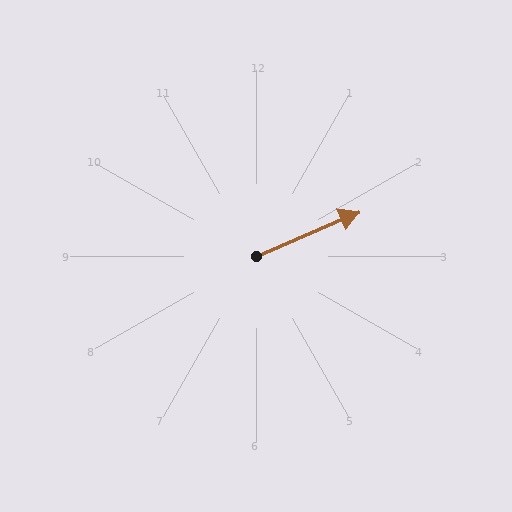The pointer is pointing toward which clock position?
Roughly 2 o'clock.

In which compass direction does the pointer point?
Northeast.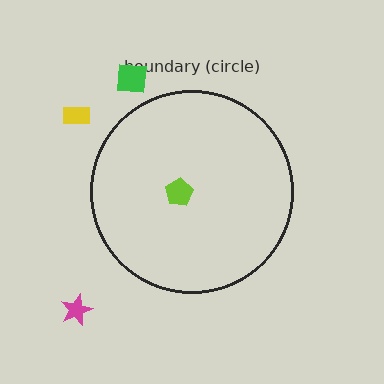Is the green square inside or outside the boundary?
Outside.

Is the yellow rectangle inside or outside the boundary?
Outside.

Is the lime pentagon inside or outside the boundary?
Inside.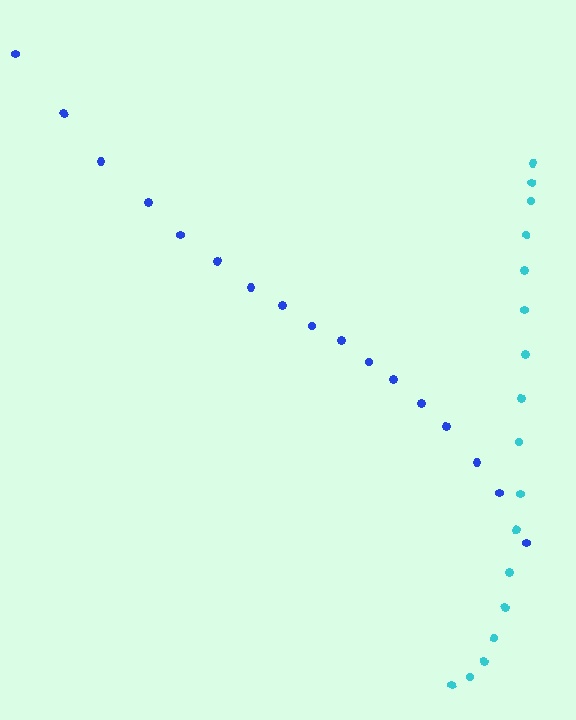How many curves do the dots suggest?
There are 2 distinct paths.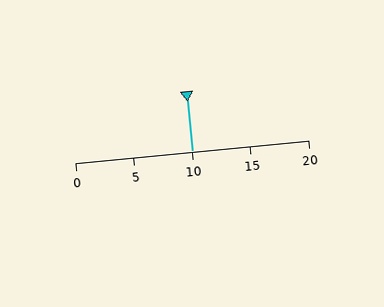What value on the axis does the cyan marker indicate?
The marker indicates approximately 10.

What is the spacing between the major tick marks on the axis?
The major ticks are spaced 5 apart.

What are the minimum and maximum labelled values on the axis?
The axis runs from 0 to 20.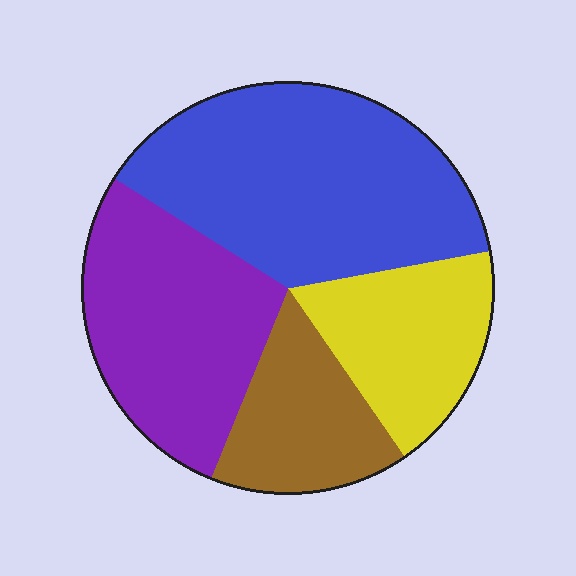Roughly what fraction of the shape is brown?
Brown covers about 15% of the shape.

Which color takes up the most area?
Blue, at roughly 40%.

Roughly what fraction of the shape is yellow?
Yellow covers roughly 20% of the shape.